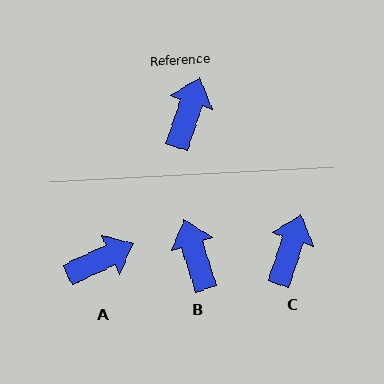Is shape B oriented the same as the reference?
No, it is off by about 36 degrees.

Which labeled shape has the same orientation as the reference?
C.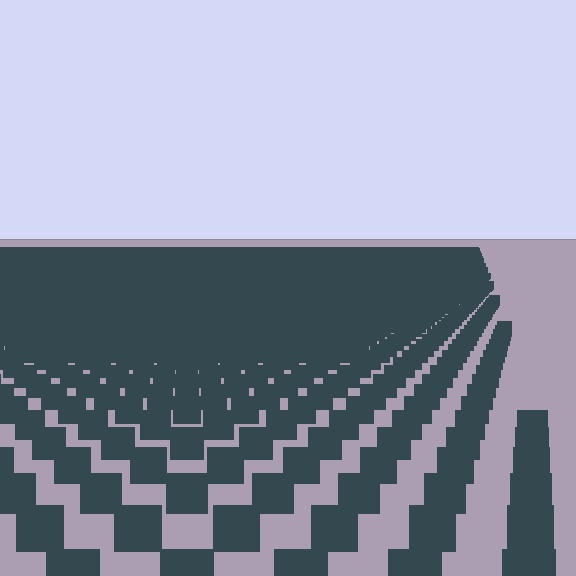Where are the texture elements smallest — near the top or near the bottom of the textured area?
Near the top.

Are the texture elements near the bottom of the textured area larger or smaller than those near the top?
Larger. Near the bottom, elements are closer to the viewer and appear at a bigger on-screen size.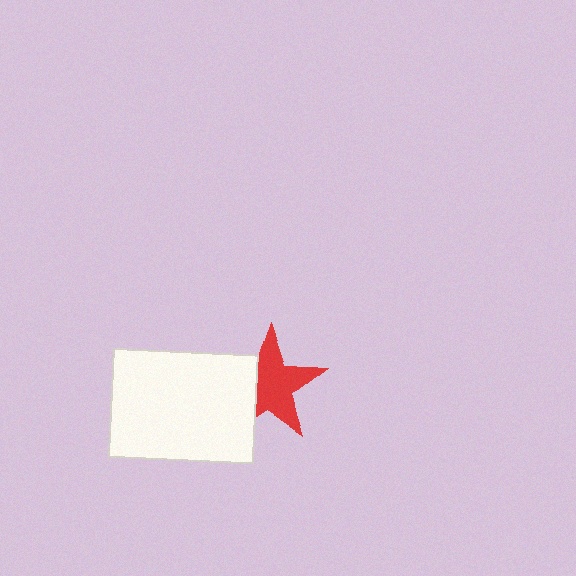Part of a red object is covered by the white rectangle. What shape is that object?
It is a star.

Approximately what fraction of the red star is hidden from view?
Roughly 31% of the red star is hidden behind the white rectangle.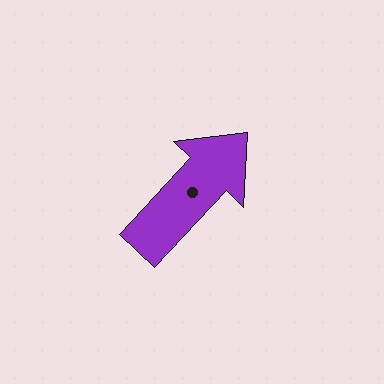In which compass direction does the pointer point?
Northeast.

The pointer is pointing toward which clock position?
Roughly 1 o'clock.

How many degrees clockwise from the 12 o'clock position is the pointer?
Approximately 43 degrees.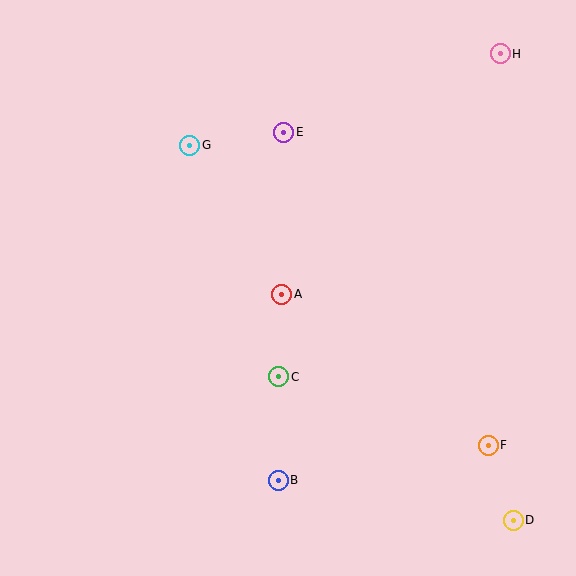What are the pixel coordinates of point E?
Point E is at (284, 132).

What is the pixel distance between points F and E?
The distance between F and E is 374 pixels.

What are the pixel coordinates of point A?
Point A is at (282, 294).